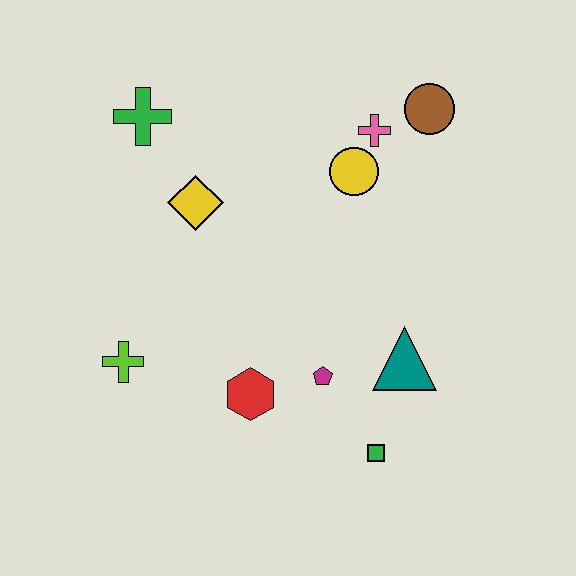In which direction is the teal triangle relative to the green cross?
The teal triangle is to the right of the green cross.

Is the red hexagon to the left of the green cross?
No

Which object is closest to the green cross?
The yellow diamond is closest to the green cross.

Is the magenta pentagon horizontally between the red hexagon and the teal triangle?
Yes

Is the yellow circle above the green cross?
No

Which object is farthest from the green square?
The green cross is farthest from the green square.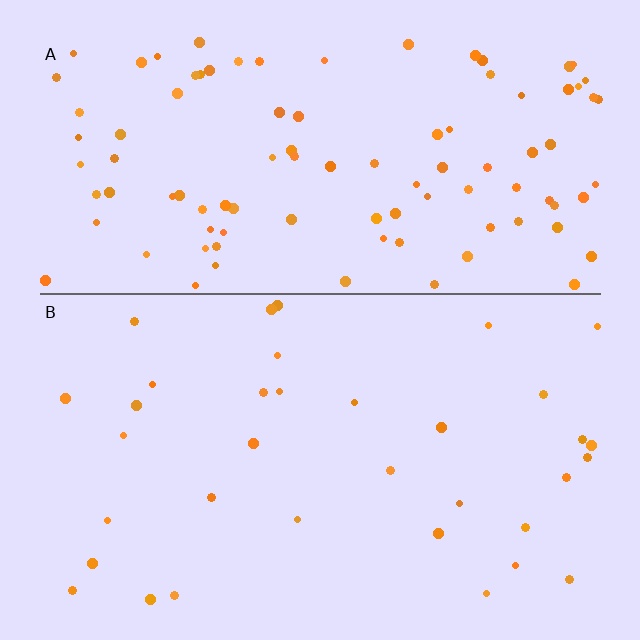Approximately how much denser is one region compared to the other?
Approximately 2.9× — region A over region B.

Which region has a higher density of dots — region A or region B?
A (the top).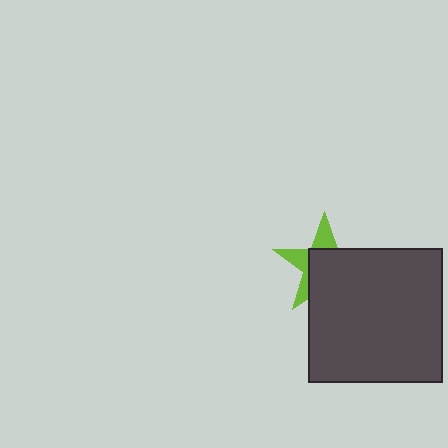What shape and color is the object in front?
The object in front is a dark gray square.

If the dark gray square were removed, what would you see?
You would see the complete lime star.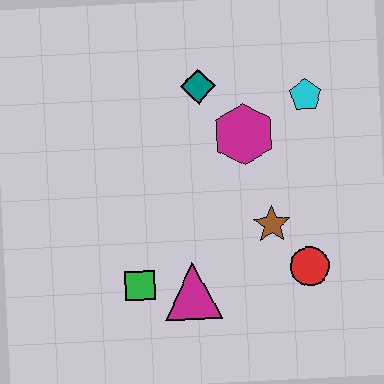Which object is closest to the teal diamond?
The magenta hexagon is closest to the teal diamond.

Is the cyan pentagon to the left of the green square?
No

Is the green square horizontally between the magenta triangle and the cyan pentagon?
No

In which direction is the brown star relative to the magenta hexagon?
The brown star is below the magenta hexagon.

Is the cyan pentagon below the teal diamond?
Yes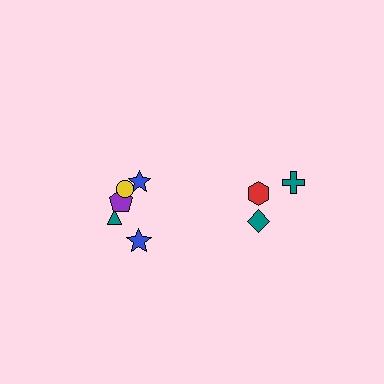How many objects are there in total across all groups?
There are 8 objects.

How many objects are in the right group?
There are 3 objects.